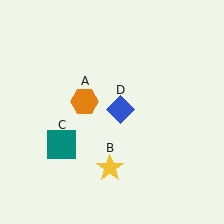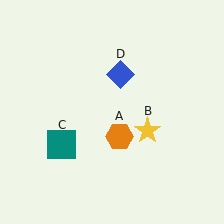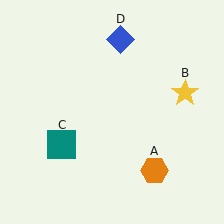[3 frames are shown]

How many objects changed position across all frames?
3 objects changed position: orange hexagon (object A), yellow star (object B), blue diamond (object D).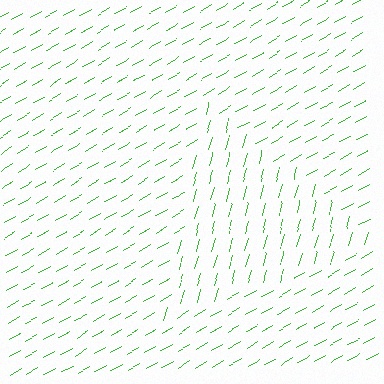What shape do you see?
I see a triangle.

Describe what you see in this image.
The image is filled with small green line segments. A triangle region in the image has lines oriented differently from the surrounding lines, creating a visible texture boundary.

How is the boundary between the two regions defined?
The boundary is defined purely by a change in line orientation (approximately 45 degrees difference). All lines are the same color and thickness.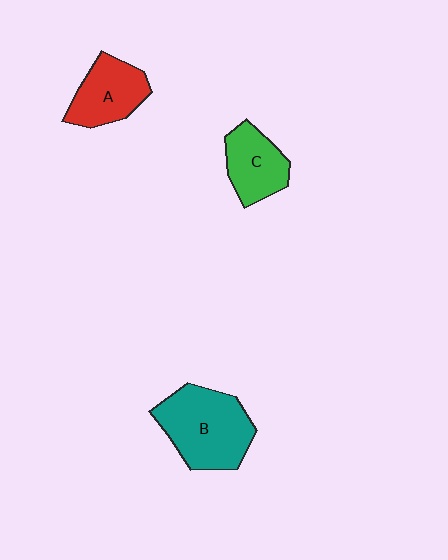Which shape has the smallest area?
Shape C (green).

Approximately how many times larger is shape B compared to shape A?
Approximately 1.5 times.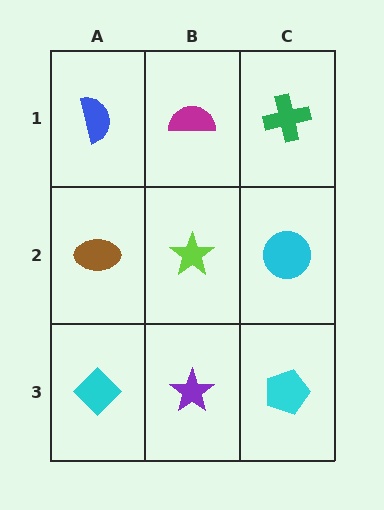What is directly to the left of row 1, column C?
A magenta semicircle.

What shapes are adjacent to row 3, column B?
A lime star (row 2, column B), a cyan diamond (row 3, column A), a cyan pentagon (row 3, column C).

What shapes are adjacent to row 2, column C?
A green cross (row 1, column C), a cyan pentagon (row 3, column C), a lime star (row 2, column B).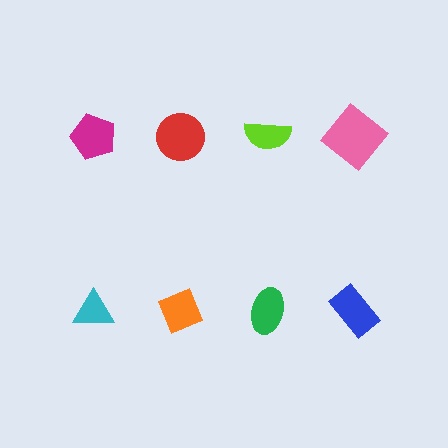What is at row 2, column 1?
A cyan triangle.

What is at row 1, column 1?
A magenta pentagon.